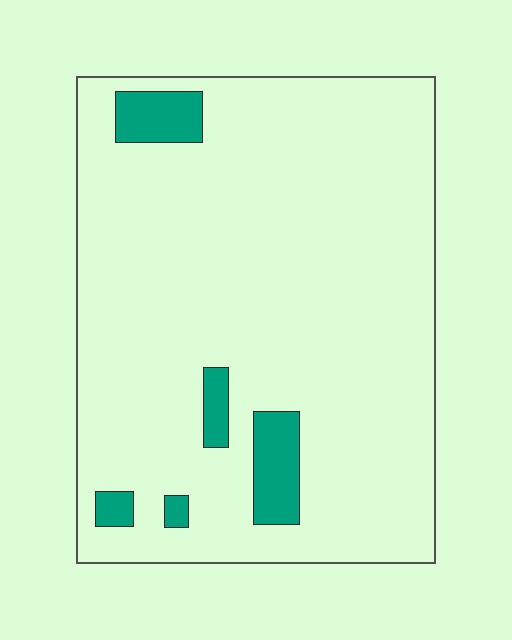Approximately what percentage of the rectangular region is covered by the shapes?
Approximately 10%.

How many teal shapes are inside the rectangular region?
5.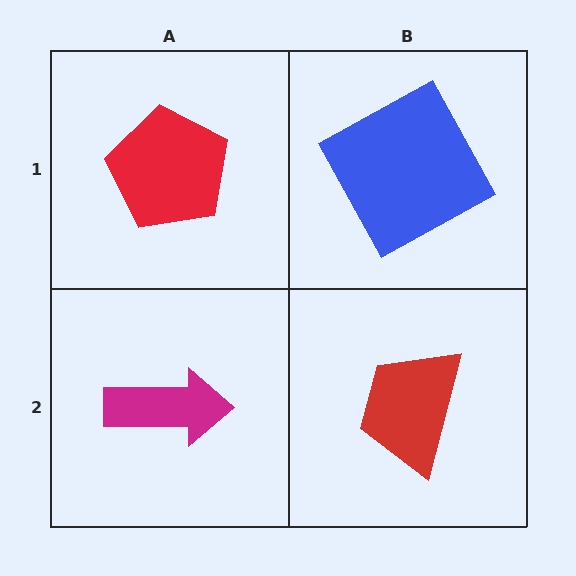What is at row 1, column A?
A red pentagon.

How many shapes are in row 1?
2 shapes.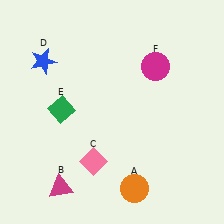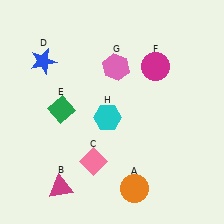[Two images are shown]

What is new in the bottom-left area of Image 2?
A cyan hexagon (H) was added in the bottom-left area of Image 2.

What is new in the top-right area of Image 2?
A pink hexagon (G) was added in the top-right area of Image 2.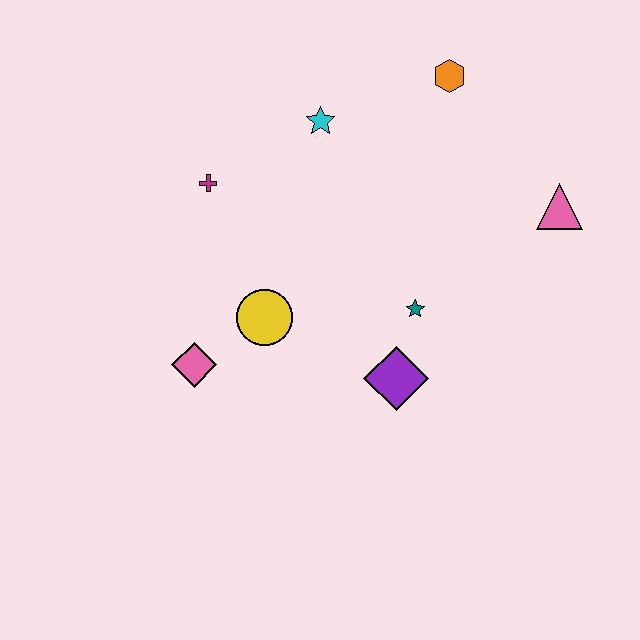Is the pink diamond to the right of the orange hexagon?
No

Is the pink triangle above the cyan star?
No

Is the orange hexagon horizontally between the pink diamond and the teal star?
No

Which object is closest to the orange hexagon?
The cyan star is closest to the orange hexagon.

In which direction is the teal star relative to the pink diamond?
The teal star is to the right of the pink diamond.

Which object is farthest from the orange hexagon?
The pink diamond is farthest from the orange hexagon.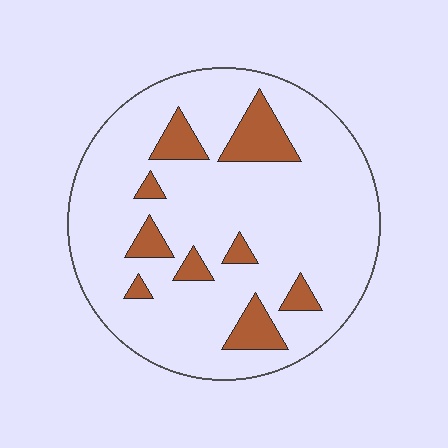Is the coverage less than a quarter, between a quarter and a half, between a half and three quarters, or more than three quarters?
Less than a quarter.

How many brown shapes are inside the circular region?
9.